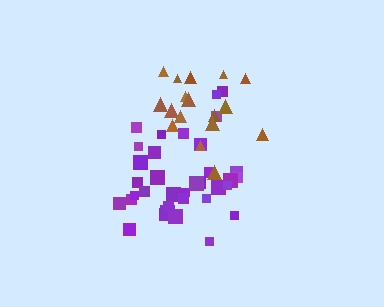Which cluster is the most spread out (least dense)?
Purple.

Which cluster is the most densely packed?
Brown.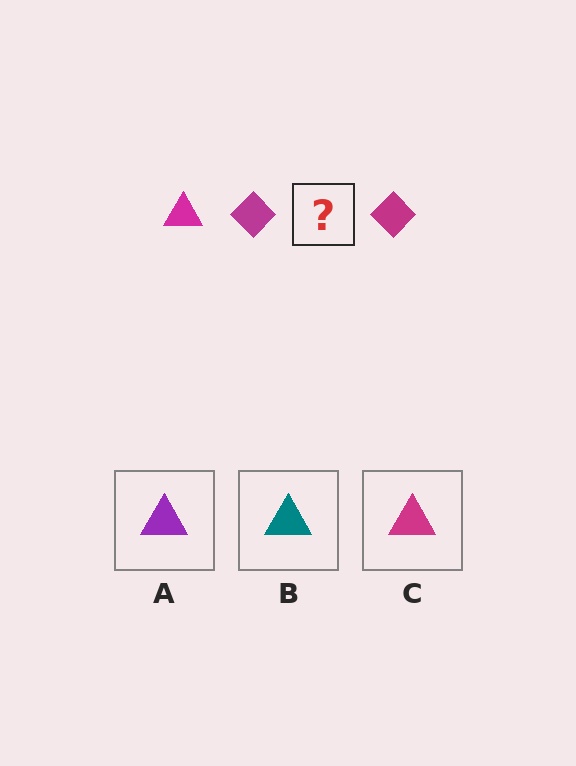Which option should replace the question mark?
Option C.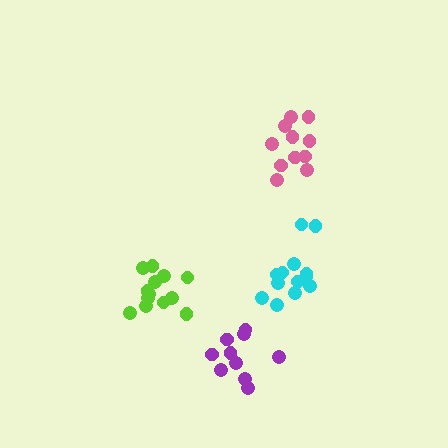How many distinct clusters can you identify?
There are 4 distinct clusters.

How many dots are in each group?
Group 1: 10 dots, Group 2: 13 dots, Group 3: 11 dots, Group 4: 13 dots (47 total).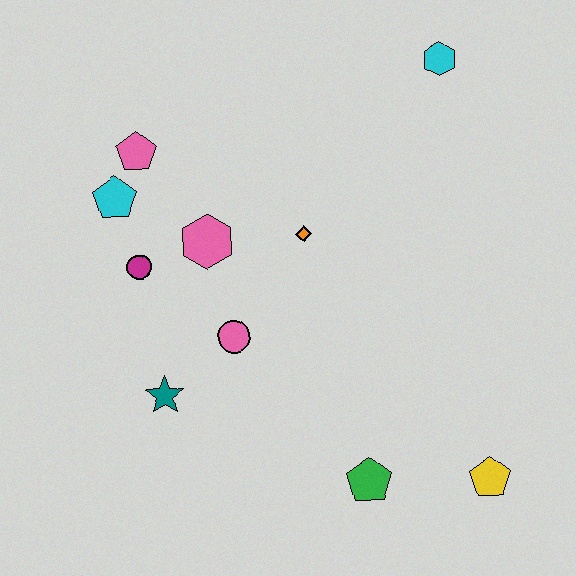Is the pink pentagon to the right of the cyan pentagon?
Yes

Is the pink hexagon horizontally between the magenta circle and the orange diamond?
Yes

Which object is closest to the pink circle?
The teal star is closest to the pink circle.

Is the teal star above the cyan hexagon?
No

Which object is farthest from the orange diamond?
The yellow pentagon is farthest from the orange diamond.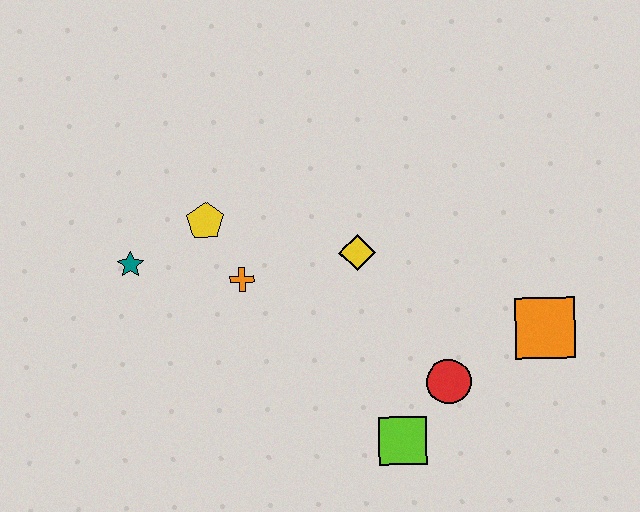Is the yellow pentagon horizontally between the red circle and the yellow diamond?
No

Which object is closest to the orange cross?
The yellow pentagon is closest to the orange cross.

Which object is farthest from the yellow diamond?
The teal star is farthest from the yellow diamond.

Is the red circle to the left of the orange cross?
No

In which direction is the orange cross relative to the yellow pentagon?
The orange cross is below the yellow pentagon.